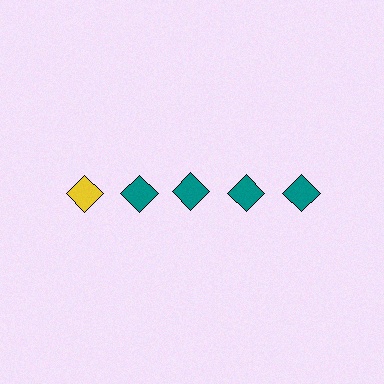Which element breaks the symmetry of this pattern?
The yellow diamond in the top row, leftmost column breaks the symmetry. All other shapes are teal diamonds.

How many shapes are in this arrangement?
There are 5 shapes arranged in a grid pattern.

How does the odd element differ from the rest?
It has a different color: yellow instead of teal.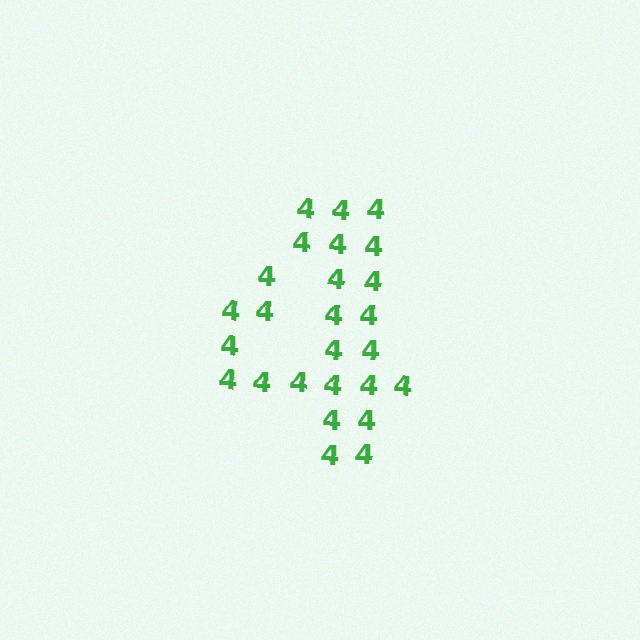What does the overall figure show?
The overall figure shows the digit 4.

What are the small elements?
The small elements are digit 4's.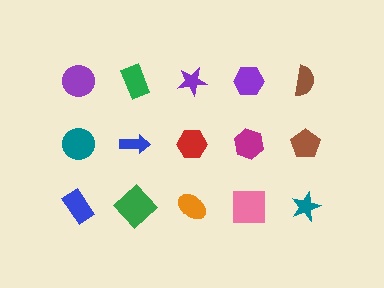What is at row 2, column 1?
A teal circle.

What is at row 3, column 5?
A teal star.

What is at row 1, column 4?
A purple hexagon.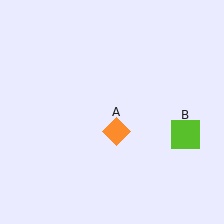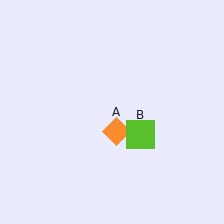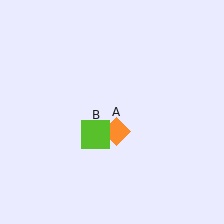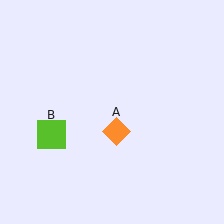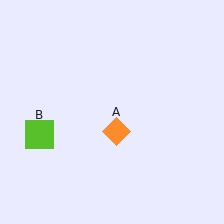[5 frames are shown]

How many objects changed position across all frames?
1 object changed position: lime square (object B).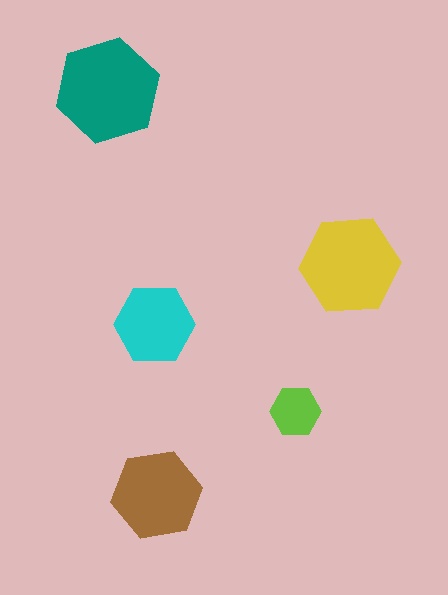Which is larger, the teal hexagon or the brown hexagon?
The teal one.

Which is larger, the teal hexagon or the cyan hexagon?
The teal one.